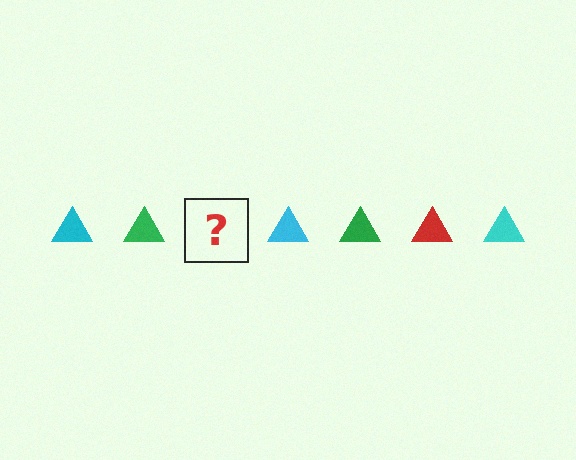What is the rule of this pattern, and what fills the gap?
The rule is that the pattern cycles through cyan, green, red triangles. The gap should be filled with a red triangle.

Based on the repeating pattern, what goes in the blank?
The blank should be a red triangle.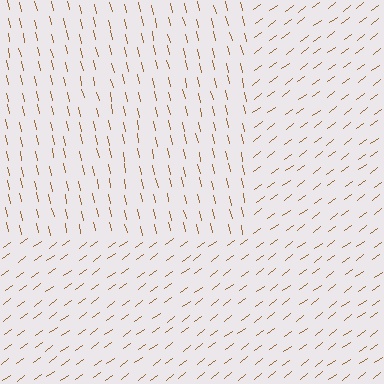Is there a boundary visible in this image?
Yes, there is a texture boundary formed by a change in line orientation.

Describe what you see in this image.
The image is filled with small brown line segments. A rectangle region in the image has lines oriented differently from the surrounding lines, creating a visible texture boundary.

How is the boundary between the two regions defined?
The boundary is defined purely by a change in line orientation (approximately 66 degrees difference). All lines are the same color and thickness.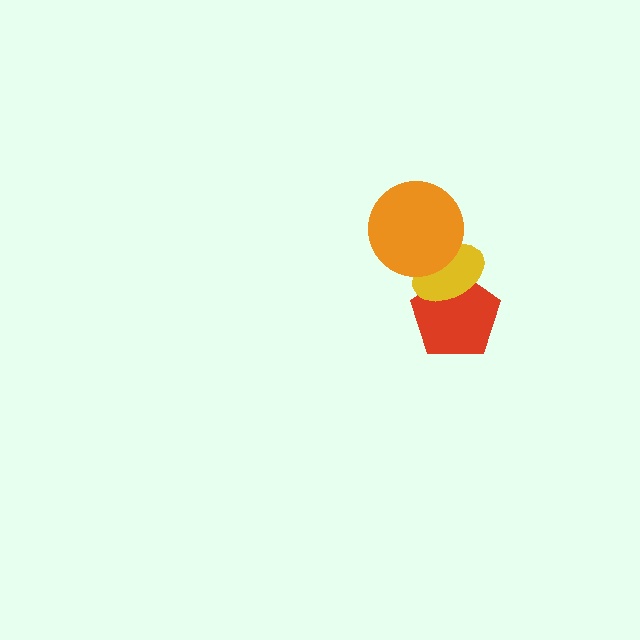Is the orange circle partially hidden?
No, no other shape covers it.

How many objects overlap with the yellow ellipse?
2 objects overlap with the yellow ellipse.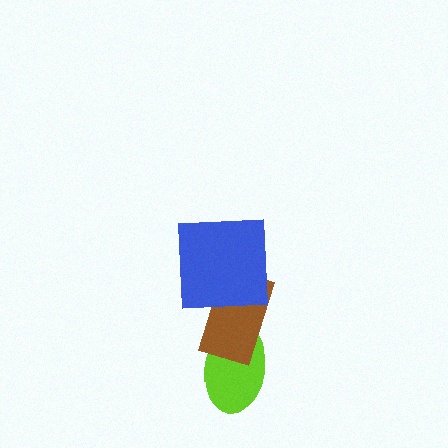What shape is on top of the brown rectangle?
The blue square is on top of the brown rectangle.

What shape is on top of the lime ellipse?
The brown rectangle is on top of the lime ellipse.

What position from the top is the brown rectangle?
The brown rectangle is 2nd from the top.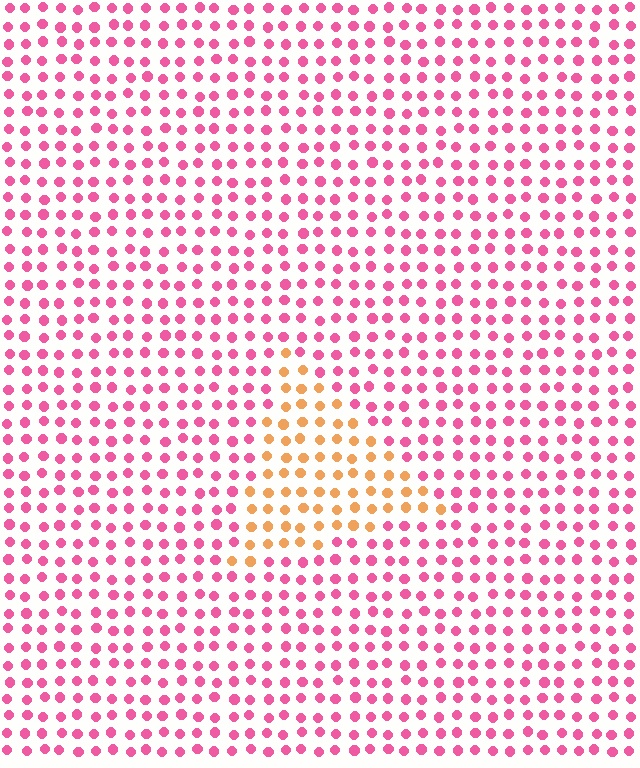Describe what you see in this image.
The image is filled with small pink elements in a uniform arrangement. A triangle-shaped region is visible where the elements are tinted to a slightly different hue, forming a subtle color boundary.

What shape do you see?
I see a triangle.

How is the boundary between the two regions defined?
The boundary is defined purely by a slight shift in hue (about 58 degrees). Spacing, size, and orientation are identical on both sides.